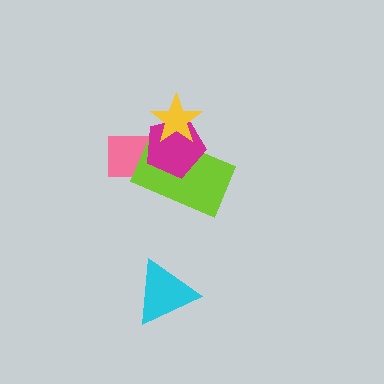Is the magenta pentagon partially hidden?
Yes, it is partially covered by another shape.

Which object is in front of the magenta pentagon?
The yellow star is in front of the magenta pentagon.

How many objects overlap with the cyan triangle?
0 objects overlap with the cyan triangle.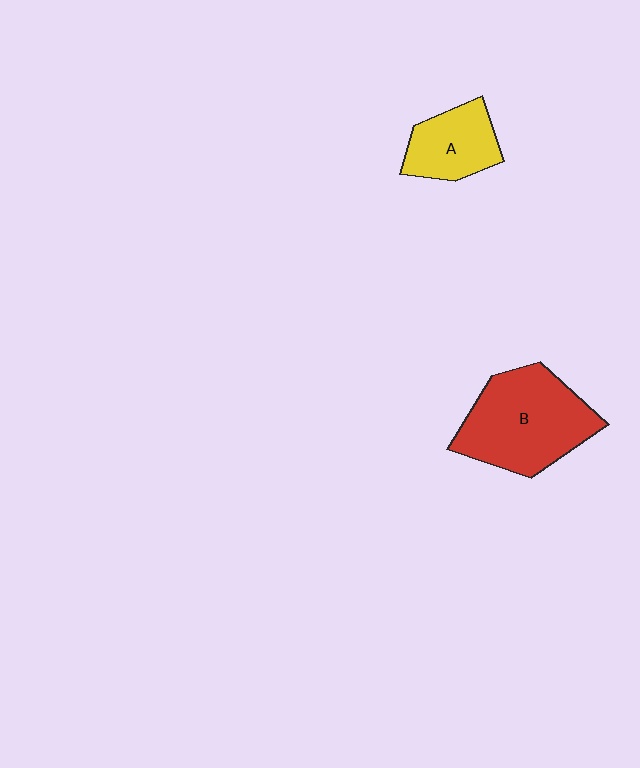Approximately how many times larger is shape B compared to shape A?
Approximately 1.9 times.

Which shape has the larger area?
Shape B (red).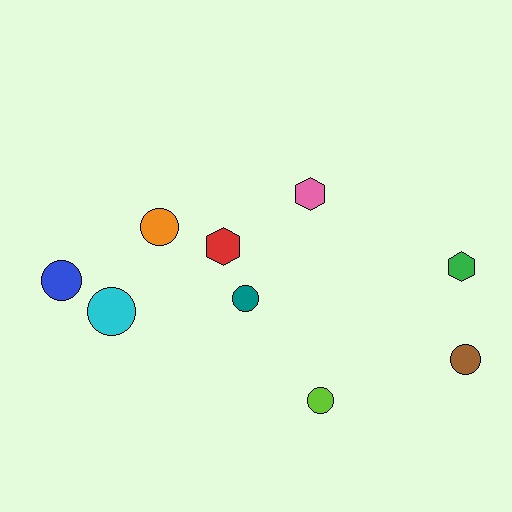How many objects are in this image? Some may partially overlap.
There are 9 objects.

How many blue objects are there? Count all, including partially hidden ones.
There is 1 blue object.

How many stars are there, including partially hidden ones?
There are no stars.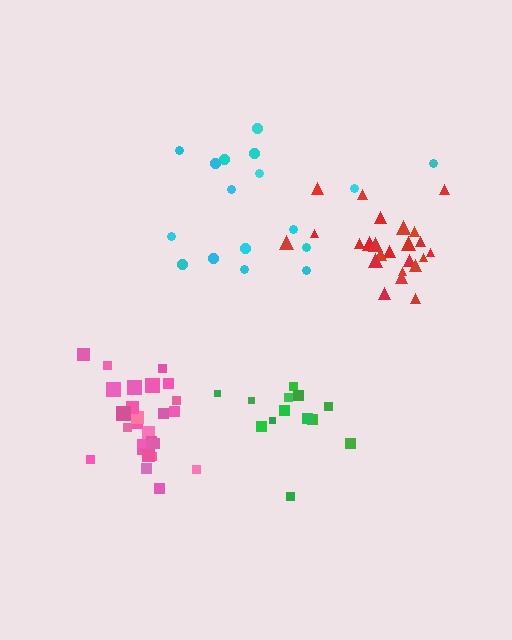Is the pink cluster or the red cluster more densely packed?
Red.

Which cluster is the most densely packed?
Red.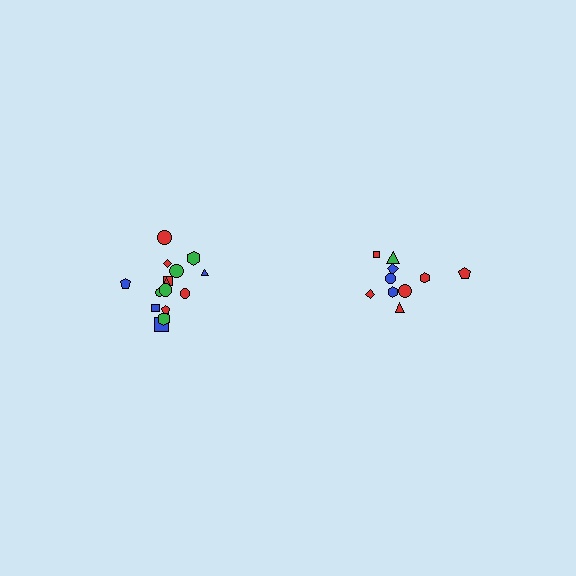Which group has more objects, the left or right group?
The left group.